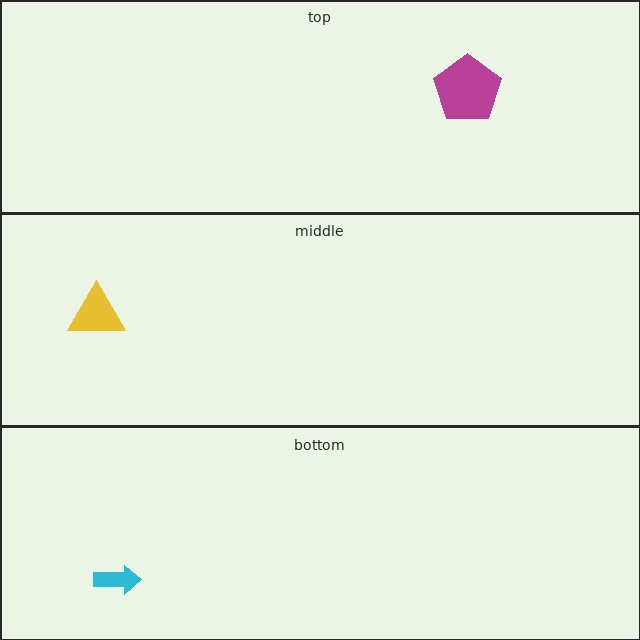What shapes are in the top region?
The magenta pentagon.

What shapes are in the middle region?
The yellow triangle.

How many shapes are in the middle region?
1.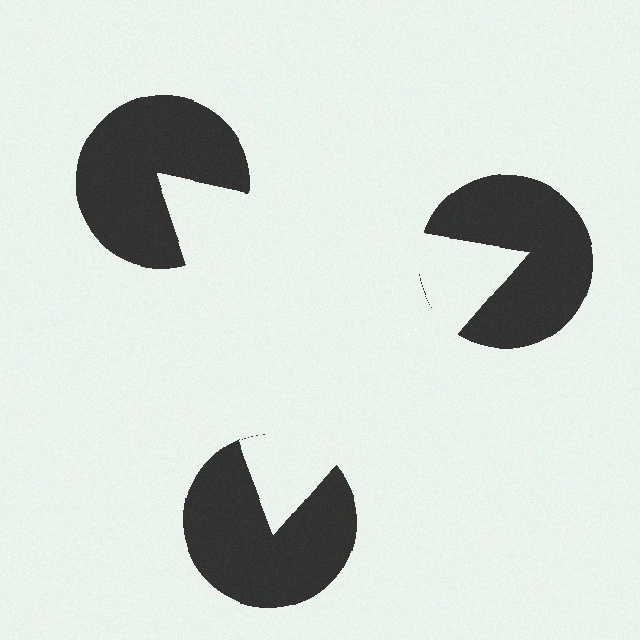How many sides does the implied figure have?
3 sides.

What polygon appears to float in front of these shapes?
An illusory triangle — its edges are inferred from the aligned wedge cuts in the pac-man discs, not physically drawn.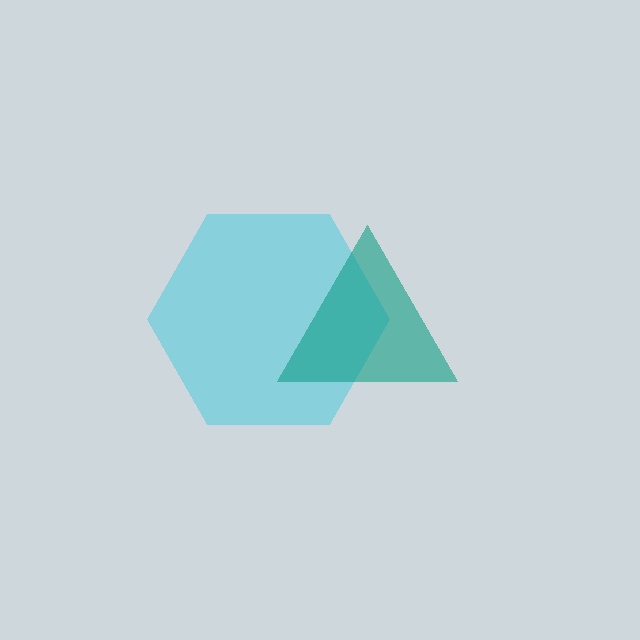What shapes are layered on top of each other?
The layered shapes are: a cyan hexagon, a teal triangle.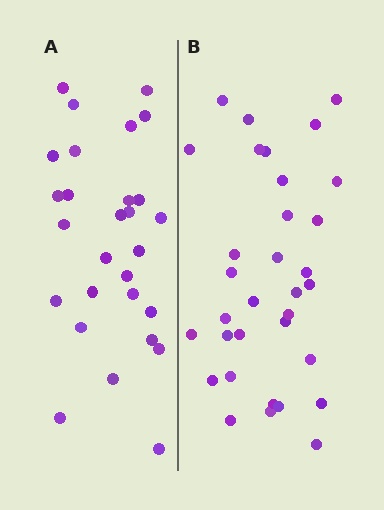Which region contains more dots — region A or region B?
Region B (the right region) has more dots.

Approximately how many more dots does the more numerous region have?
Region B has about 5 more dots than region A.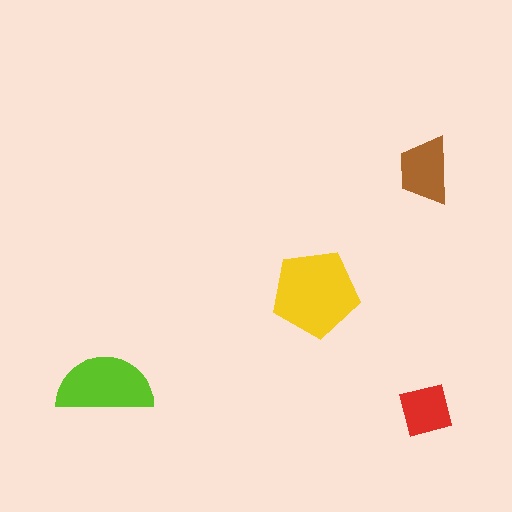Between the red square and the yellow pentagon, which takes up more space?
The yellow pentagon.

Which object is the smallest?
The red square.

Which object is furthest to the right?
The red square is rightmost.